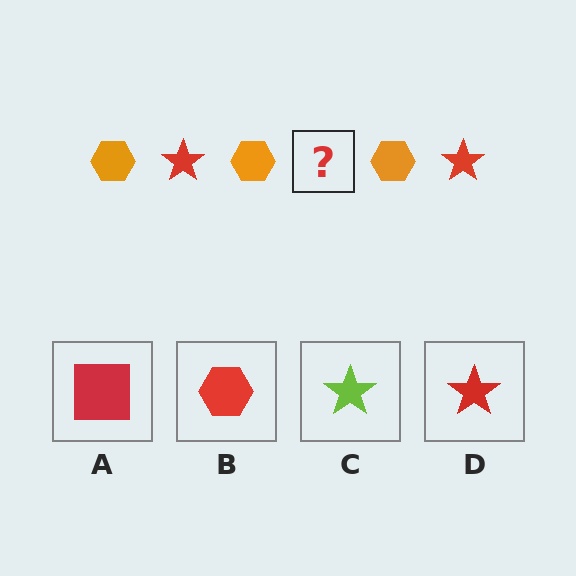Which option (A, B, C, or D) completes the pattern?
D.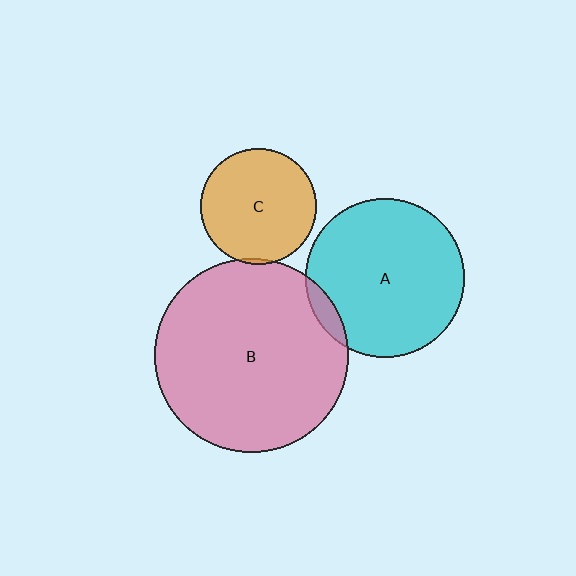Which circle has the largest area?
Circle B (pink).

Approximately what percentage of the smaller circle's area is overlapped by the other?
Approximately 5%.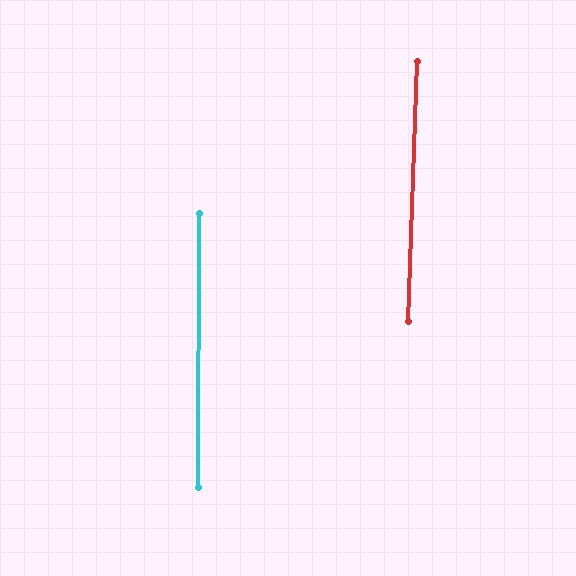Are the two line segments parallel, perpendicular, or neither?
Parallel — their directions differ by only 1.7°.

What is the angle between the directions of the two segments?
Approximately 2 degrees.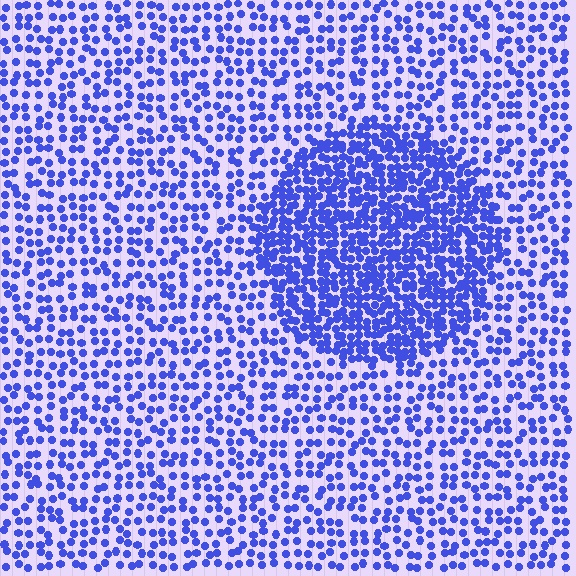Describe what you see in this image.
The image contains small blue elements arranged at two different densities. A circle-shaped region is visible where the elements are more densely packed than the surrounding area.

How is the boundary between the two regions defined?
The boundary is defined by a change in element density (approximately 2.1x ratio). All elements are the same color, size, and shape.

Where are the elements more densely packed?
The elements are more densely packed inside the circle boundary.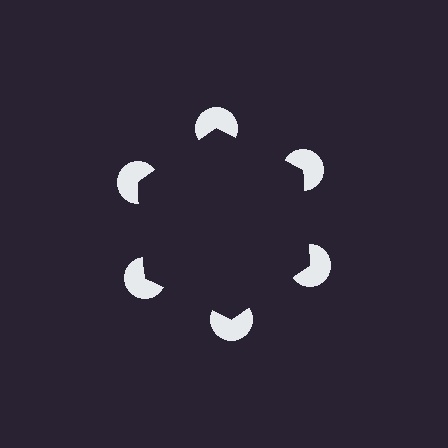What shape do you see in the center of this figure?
An illusory hexagon — its edges are inferred from the aligned wedge cuts in the pac-man discs, not physically drawn.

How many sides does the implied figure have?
6 sides.